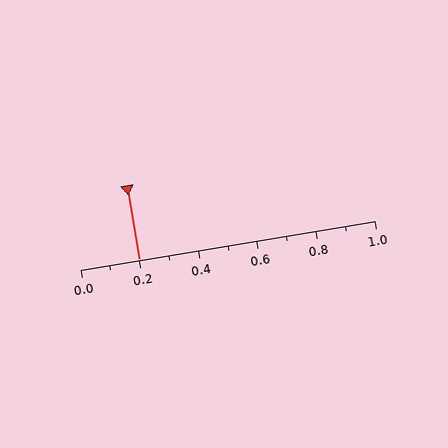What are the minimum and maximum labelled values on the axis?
The axis runs from 0.0 to 1.0.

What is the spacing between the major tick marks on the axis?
The major ticks are spaced 0.2 apart.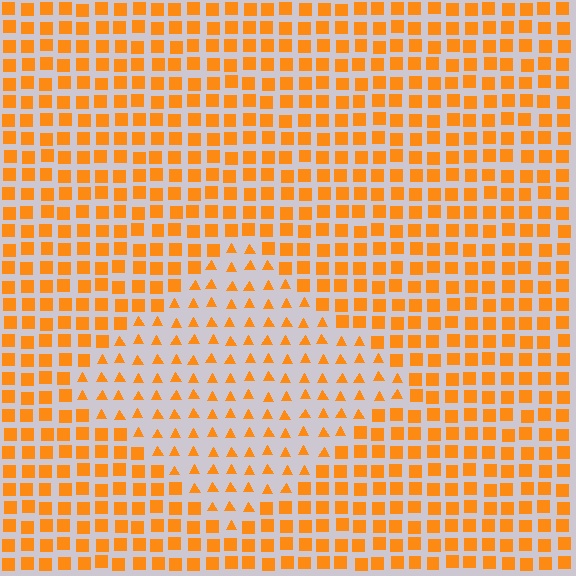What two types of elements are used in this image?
The image uses triangles inside the diamond region and squares outside it.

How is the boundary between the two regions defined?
The boundary is defined by a change in element shape: triangles inside vs. squares outside. All elements share the same color and spacing.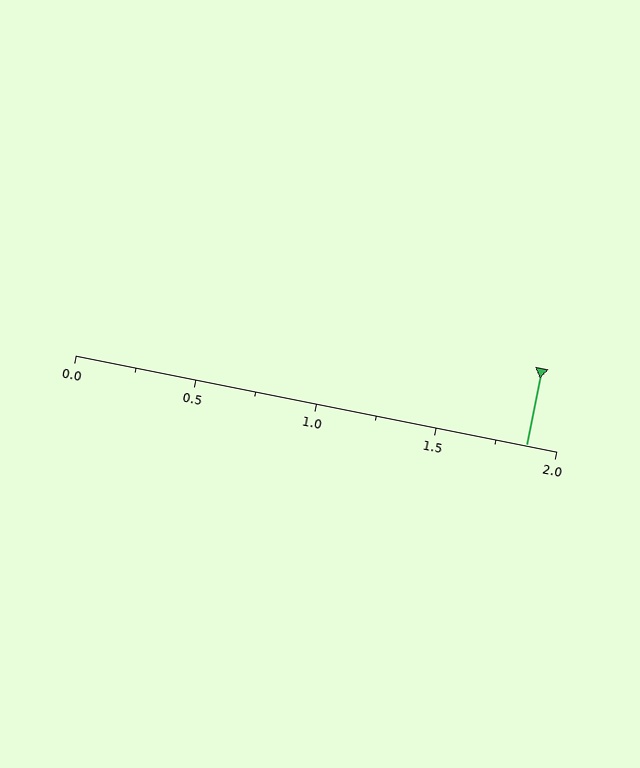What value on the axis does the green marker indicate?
The marker indicates approximately 1.88.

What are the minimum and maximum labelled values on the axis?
The axis runs from 0.0 to 2.0.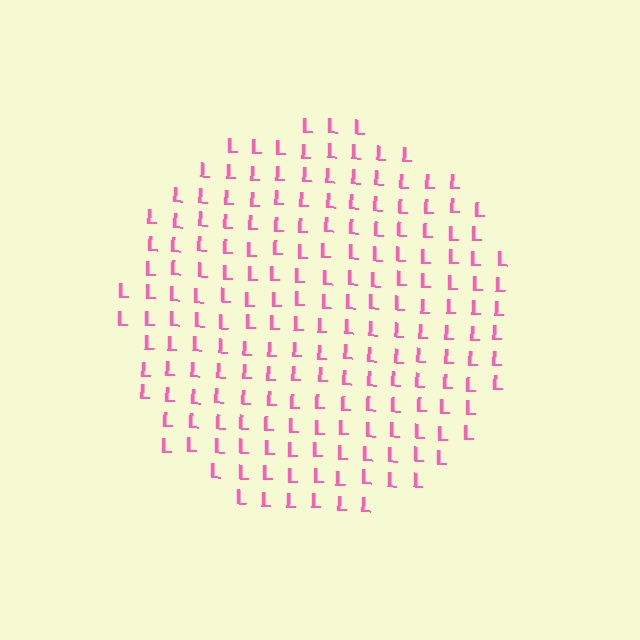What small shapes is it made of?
It is made of small letter L's.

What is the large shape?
The large shape is a circle.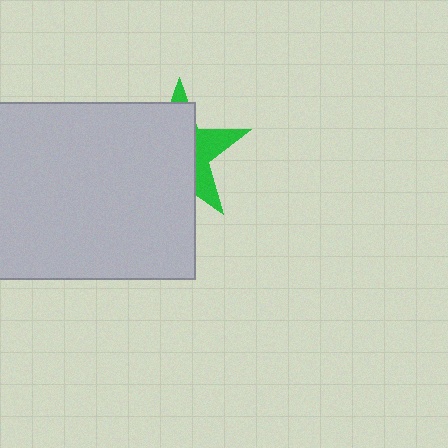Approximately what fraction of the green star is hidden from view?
Roughly 68% of the green star is hidden behind the light gray rectangle.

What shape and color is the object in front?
The object in front is a light gray rectangle.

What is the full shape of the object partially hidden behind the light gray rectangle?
The partially hidden object is a green star.